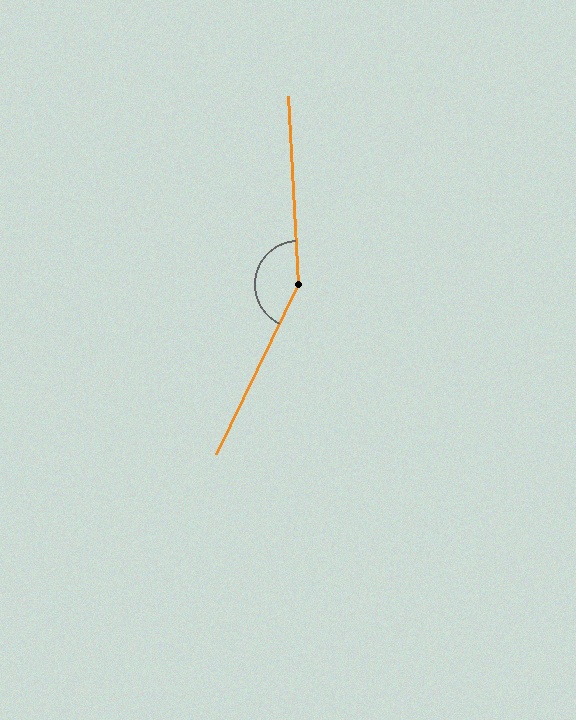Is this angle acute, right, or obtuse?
It is obtuse.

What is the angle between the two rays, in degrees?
Approximately 151 degrees.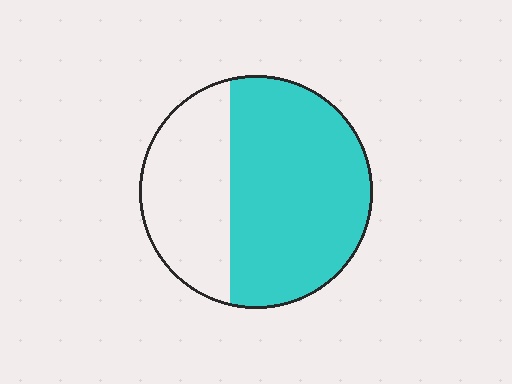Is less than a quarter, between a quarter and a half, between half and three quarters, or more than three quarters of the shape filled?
Between half and three quarters.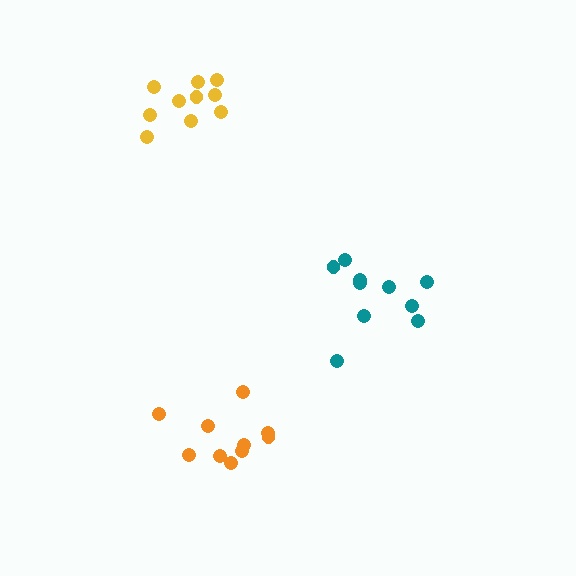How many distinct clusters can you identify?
There are 3 distinct clusters.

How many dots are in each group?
Group 1: 10 dots, Group 2: 10 dots, Group 3: 10 dots (30 total).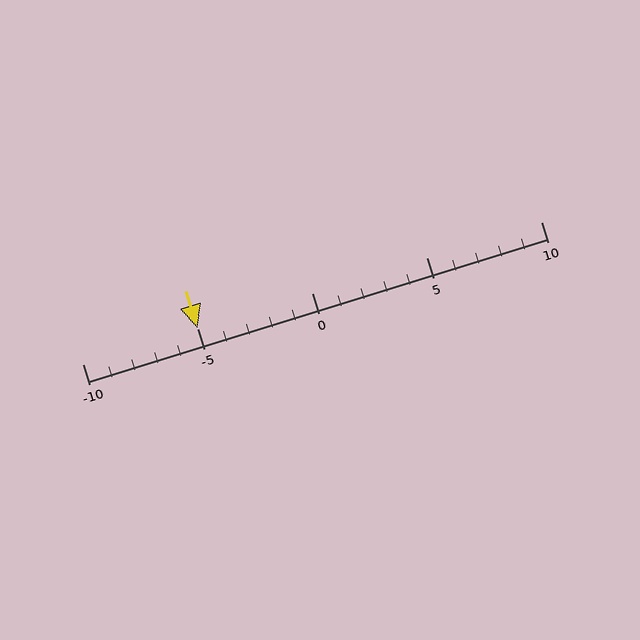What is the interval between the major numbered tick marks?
The major tick marks are spaced 5 units apart.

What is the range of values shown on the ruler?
The ruler shows values from -10 to 10.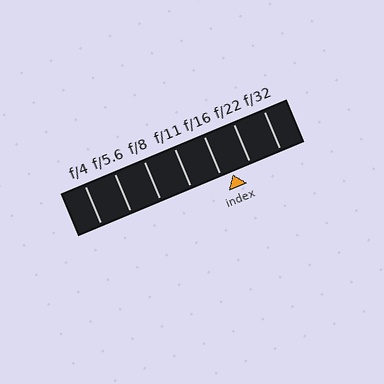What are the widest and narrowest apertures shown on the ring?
The widest aperture shown is f/4 and the narrowest is f/32.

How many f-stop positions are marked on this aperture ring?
There are 7 f-stop positions marked.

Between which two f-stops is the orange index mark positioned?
The index mark is between f/16 and f/22.